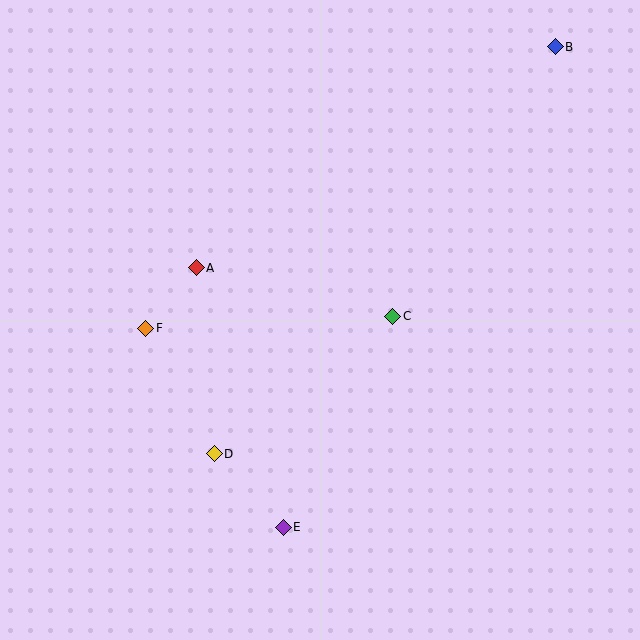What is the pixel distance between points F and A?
The distance between F and A is 78 pixels.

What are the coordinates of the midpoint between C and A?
The midpoint between C and A is at (294, 292).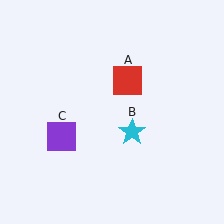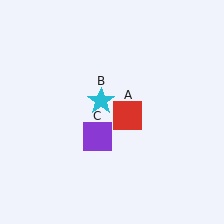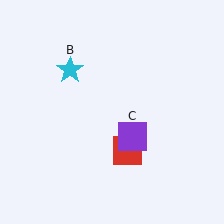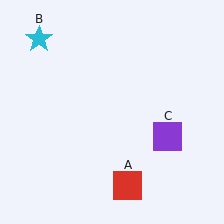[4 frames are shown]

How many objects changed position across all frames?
3 objects changed position: red square (object A), cyan star (object B), purple square (object C).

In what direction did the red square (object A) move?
The red square (object A) moved down.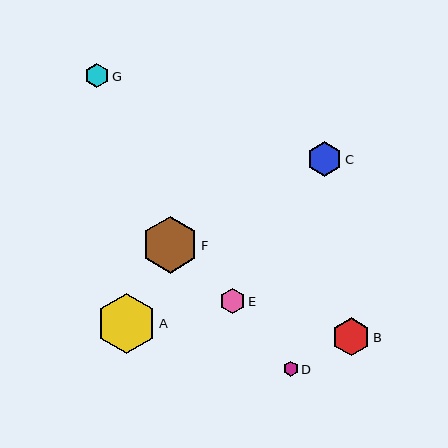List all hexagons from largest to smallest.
From largest to smallest: A, F, B, C, E, G, D.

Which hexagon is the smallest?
Hexagon D is the smallest with a size of approximately 15 pixels.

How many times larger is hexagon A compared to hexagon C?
Hexagon A is approximately 1.7 times the size of hexagon C.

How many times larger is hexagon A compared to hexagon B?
Hexagon A is approximately 1.6 times the size of hexagon B.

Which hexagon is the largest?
Hexagon A is the largest with a size of approximately 60 pixels.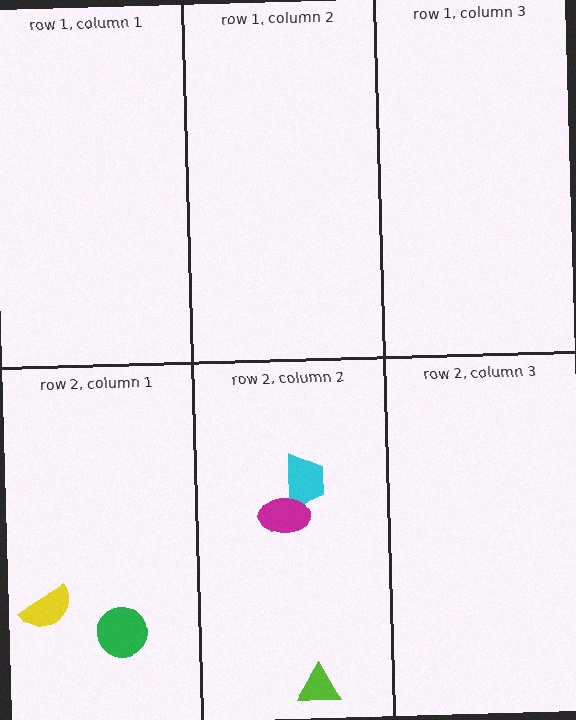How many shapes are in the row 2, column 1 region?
2.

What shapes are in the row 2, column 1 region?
The yellow semicircle, the green circle.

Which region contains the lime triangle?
The row 2, column 2 region.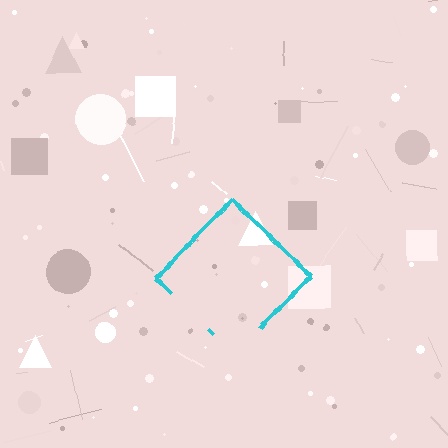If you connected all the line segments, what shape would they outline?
They would outline a diamond.